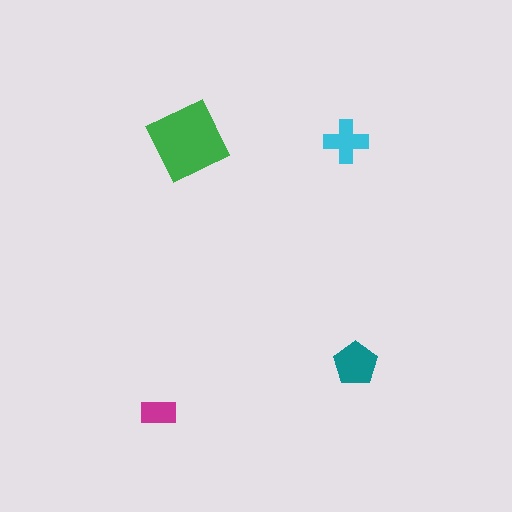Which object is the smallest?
The magenta rectangle.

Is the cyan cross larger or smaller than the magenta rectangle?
Larger.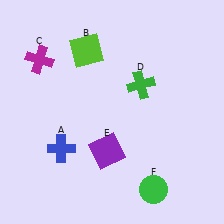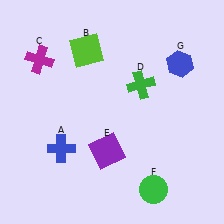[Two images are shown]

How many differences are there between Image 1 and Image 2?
There is 1 difference between the two images.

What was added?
A blue hexagon (G) was added in Image 2.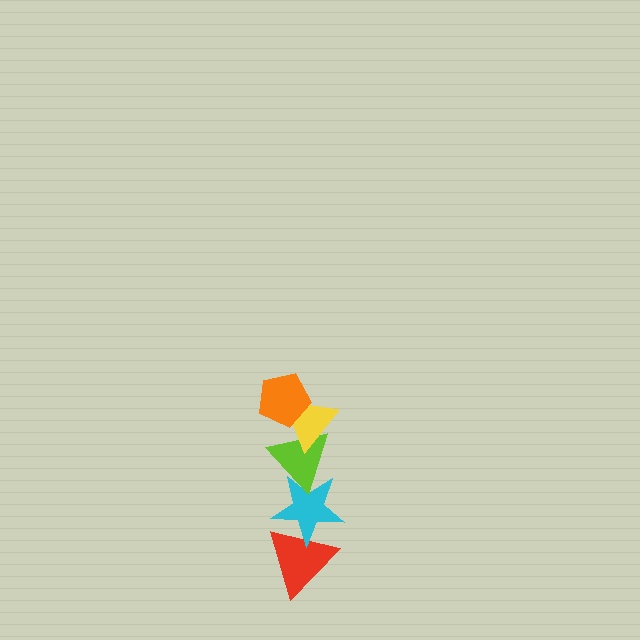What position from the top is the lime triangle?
The lime triangle is 3rd from the top.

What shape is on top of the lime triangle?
The yellow triangle is on top of the lime triangle.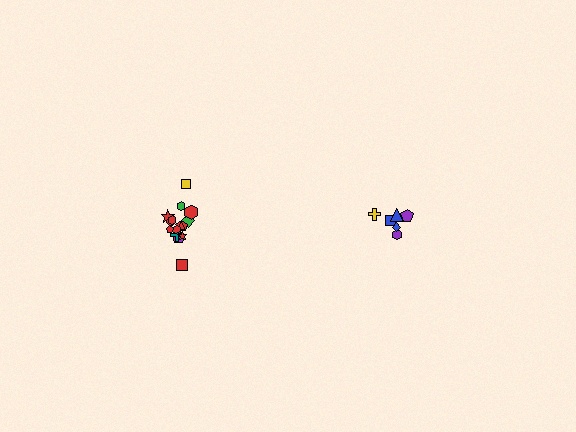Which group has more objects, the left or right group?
The left group.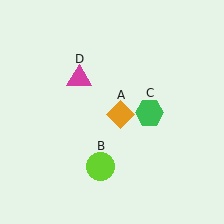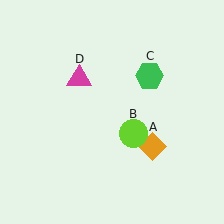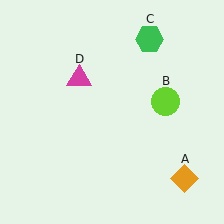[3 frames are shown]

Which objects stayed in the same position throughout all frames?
Magenta triangle (object D) remained stationary.